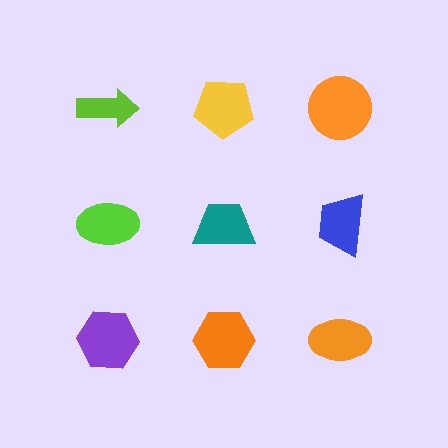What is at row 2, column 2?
A teal trapezoid.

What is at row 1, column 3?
An orange circle.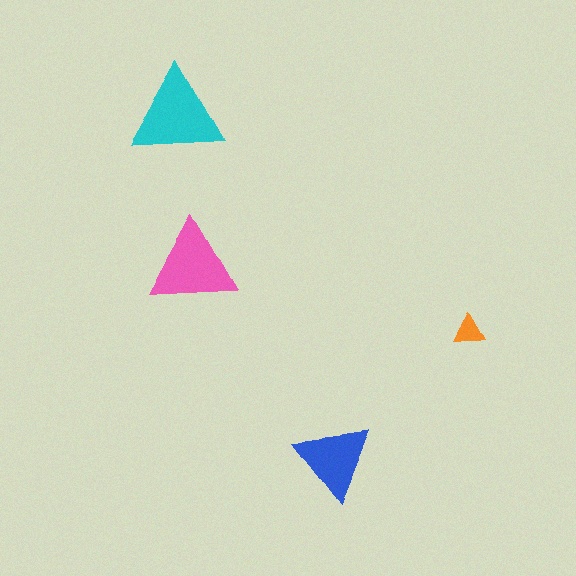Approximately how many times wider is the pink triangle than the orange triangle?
About 2.5 times wider.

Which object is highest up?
The cyan triangle is topmost.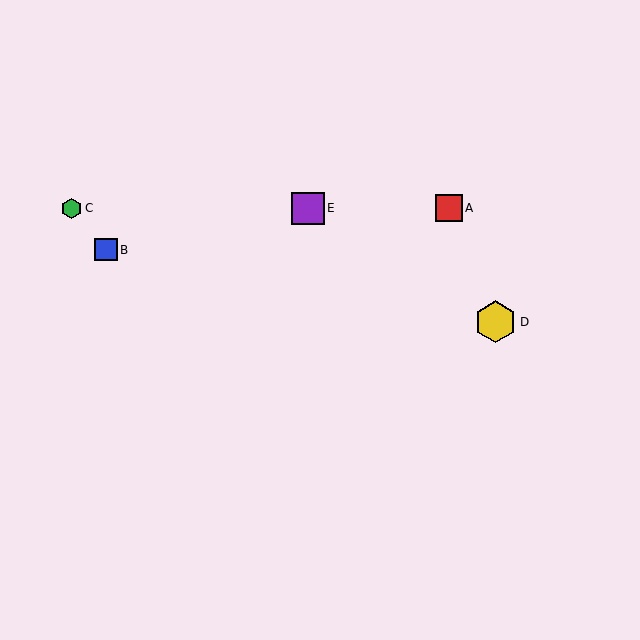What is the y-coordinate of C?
Object C is at y≈208.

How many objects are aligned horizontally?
3 objects (A, C, E) are aligned horizontally.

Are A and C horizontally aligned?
Yes, both are at y≈208.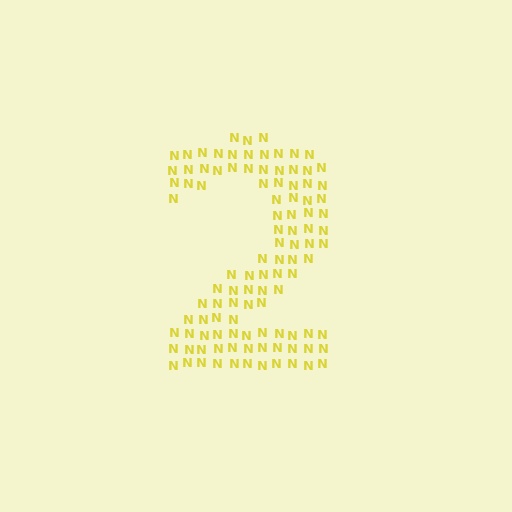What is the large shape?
The large shape is the digit 2.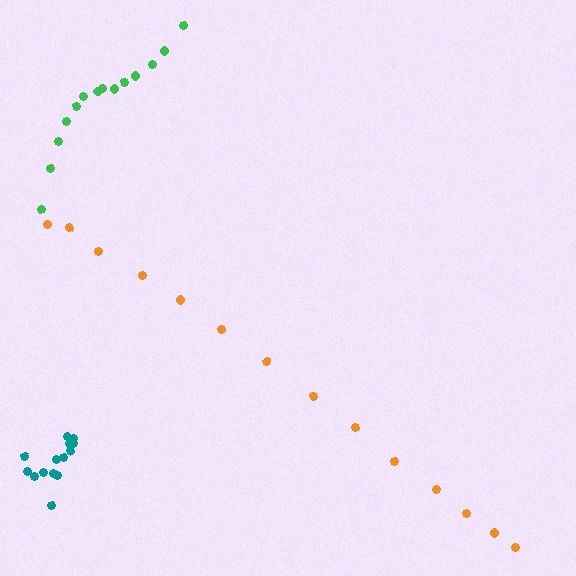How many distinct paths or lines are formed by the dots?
There are 3 distinct paths.